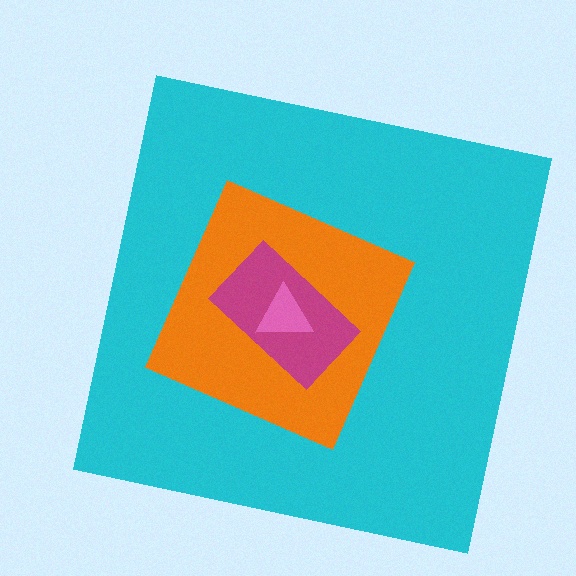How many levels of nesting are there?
4.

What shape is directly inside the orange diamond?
The magenta rectangle.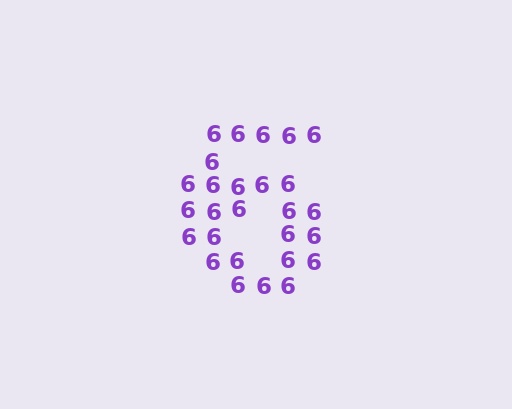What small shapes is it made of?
It is made of small digit 6's.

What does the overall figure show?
The overall figure shows the digit 6.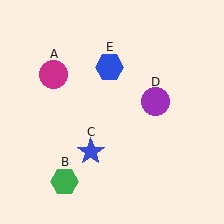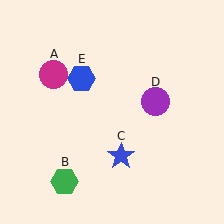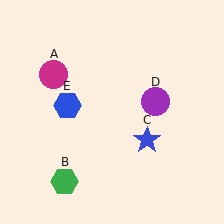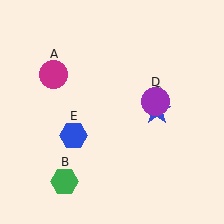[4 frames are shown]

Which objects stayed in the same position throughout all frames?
Magenta circle (object A) and green hexagon (object B) and purple circle (object D) remained stationary.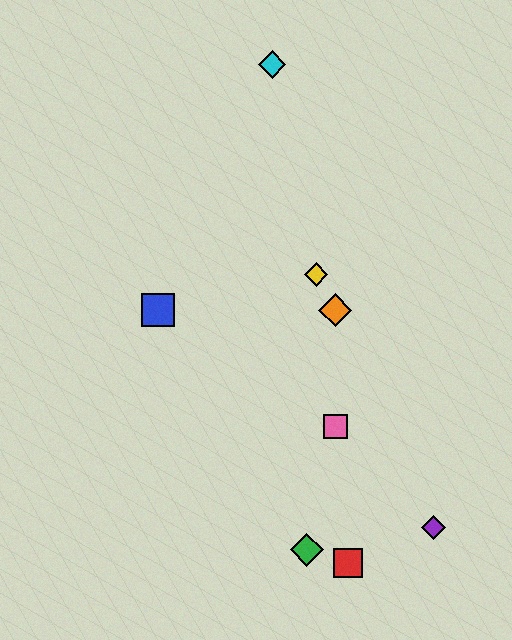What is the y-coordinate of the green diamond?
The green diamond is at y≈550.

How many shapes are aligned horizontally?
2 shapes (the blue square, the orange diamond) are aligned horizontally.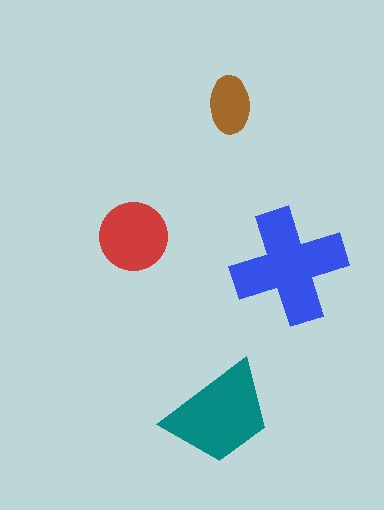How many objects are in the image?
There are 4 objects in the image.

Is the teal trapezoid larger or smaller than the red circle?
Larger.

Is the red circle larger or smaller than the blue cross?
Smaller.